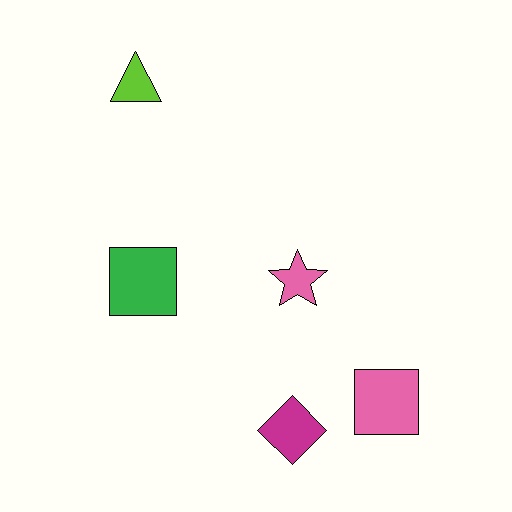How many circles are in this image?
There are no circles.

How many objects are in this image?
There are 5 objects.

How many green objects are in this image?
There is 1 green object.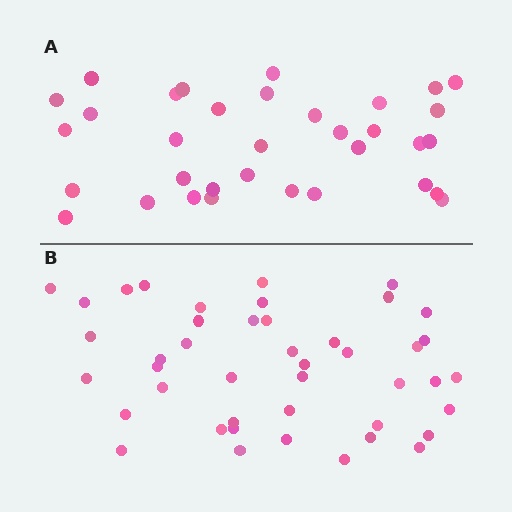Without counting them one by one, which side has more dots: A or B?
Region B (the bottom region) has more dots.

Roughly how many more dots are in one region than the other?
Region B has roughly 10 or so more dots than region A.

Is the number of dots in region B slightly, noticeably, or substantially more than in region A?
Region B has noticeably more, but not dramatically so. The ratio is roughly 1.3 to 1.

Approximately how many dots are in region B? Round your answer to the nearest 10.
About 40 dots. (The exact count is 44, which rounds to 40.)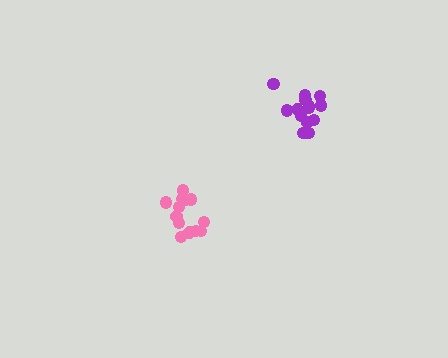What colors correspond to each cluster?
The clusters are colored: pink, purple.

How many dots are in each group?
Group 1: 13 dots, Group 2: 14 dots (27 total).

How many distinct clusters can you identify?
There are 2 distinct clusters.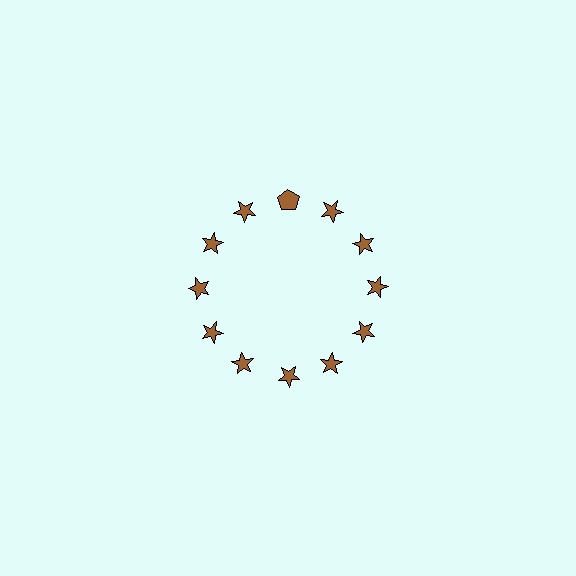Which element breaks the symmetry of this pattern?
The brown pentagon at roughly the 12 o'clock position breaks the symmetry. All other shapes are brown stars.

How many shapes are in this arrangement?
There are 12 shapes arranged in a ring pattern.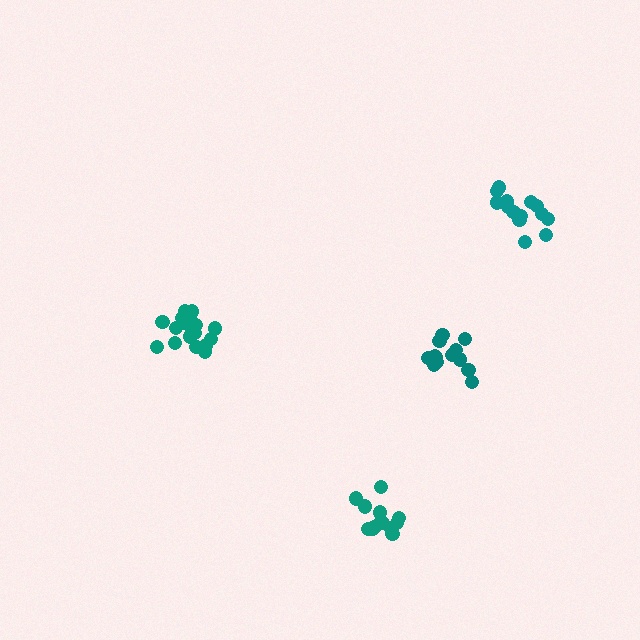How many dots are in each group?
Group 1: 14 dots, Group 2: 13 dots, Group 3: 17 dots, Group 4: 13 dots (57 total).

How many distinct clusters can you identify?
There are 4 distinct clusters.